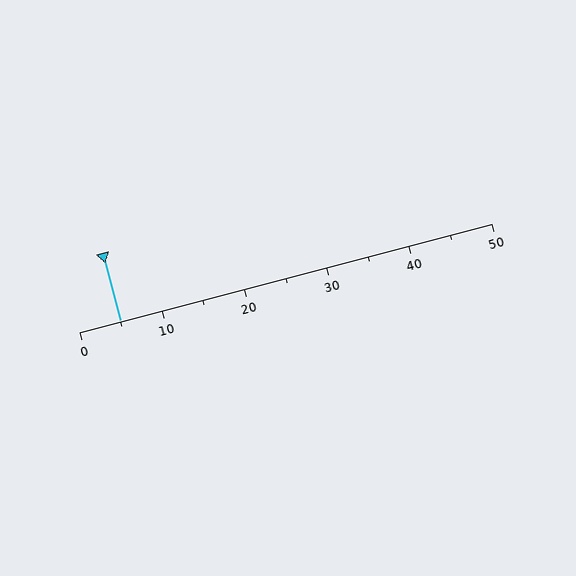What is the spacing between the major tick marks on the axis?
The major ticks are spaced 10 apart.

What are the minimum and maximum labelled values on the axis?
The axis runs from 0 to 50.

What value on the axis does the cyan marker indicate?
The marker indicates approximately 5.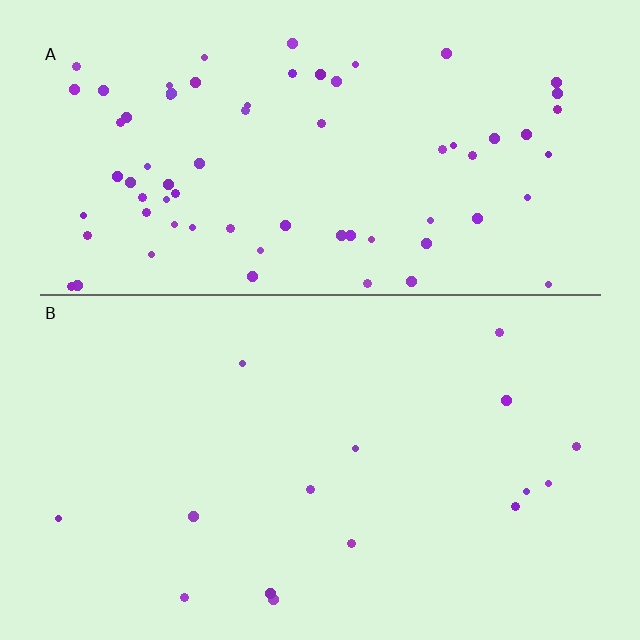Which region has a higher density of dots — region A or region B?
A (the top).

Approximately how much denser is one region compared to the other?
Approximately 4.7× — region A over region B.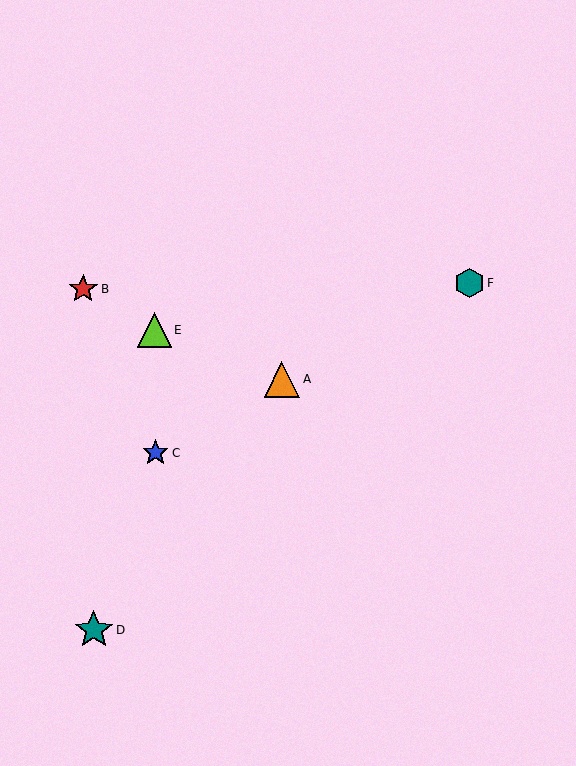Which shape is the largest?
The teal star (labeled D) is the largest.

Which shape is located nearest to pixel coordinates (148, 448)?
The blue star (labeled C) at (156, 453) is nearest to that location.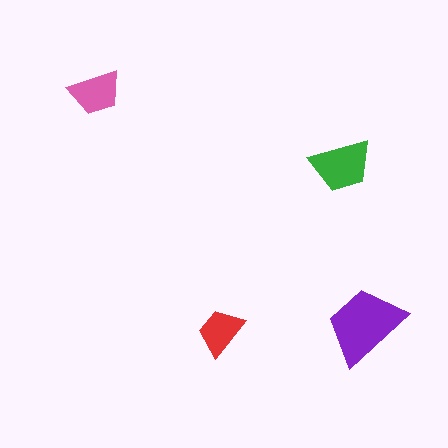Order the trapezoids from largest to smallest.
the purple one, the green one, the pink one, the red one.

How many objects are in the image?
There are 4 objects in the image.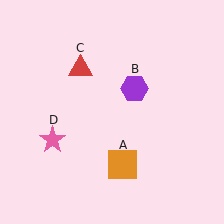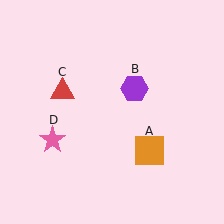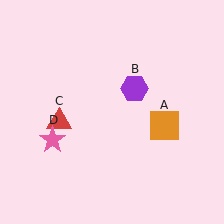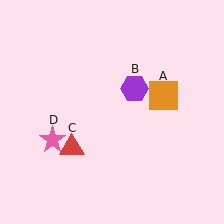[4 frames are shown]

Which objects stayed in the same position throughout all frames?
Purple hexagon (object B) and pink star (object D) remained stationary.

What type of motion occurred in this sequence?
The orange square (object A), red triangle (object C) rotated counterclockwise around the center of the scene.